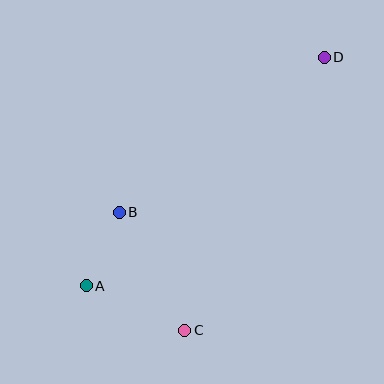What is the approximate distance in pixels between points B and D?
The distance between B and D is approximately 257 pixels.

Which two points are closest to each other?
Points A and B are closest to each other.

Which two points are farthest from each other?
Points A and D are farthest from each other.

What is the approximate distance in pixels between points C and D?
The distance between C and D is approximately 307 pixels.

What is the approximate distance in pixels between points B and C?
The distance between B and C is approximately 135 pixels.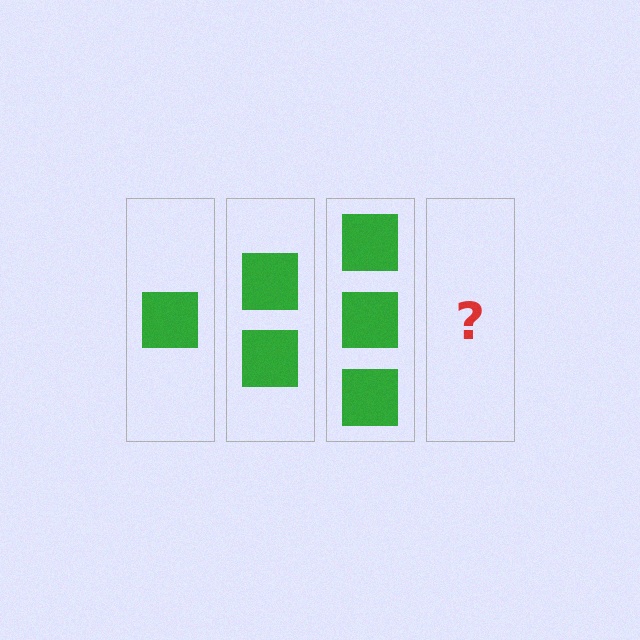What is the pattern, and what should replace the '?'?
The pattern is that each step adds one more square. The '?' should be 4 squares.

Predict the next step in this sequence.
The next step is 4 squares.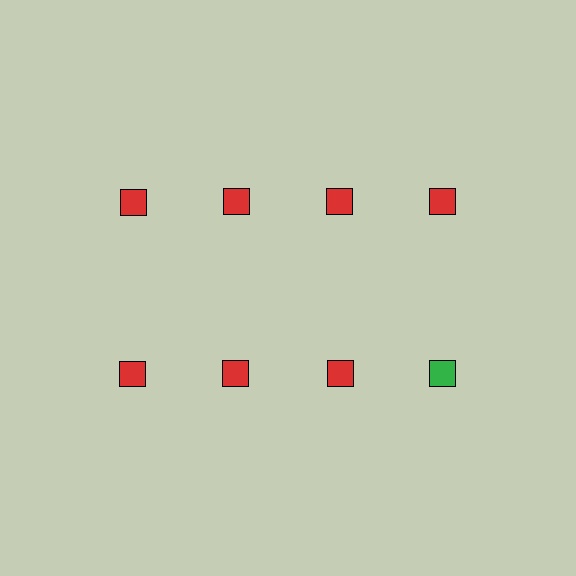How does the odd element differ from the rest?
It has a different color: green instead of red.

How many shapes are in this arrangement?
There are 8 shapes arranged in a grid pattern.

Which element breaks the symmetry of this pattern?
The green square in the second row, second from right column breaks the symmetry. All other shapes are red squares.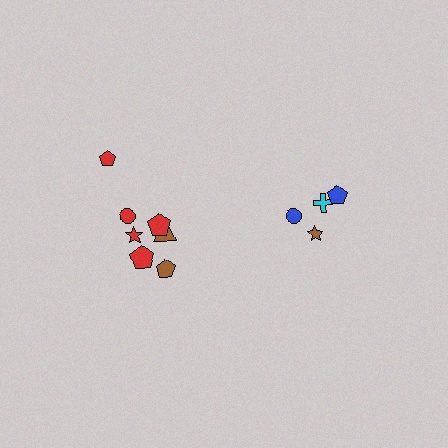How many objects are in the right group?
There are 4 objects.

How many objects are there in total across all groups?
There are 11 objects.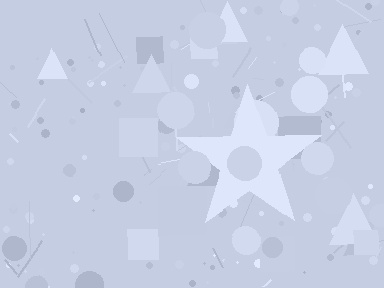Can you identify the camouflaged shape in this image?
The camouflaged shape is a star.